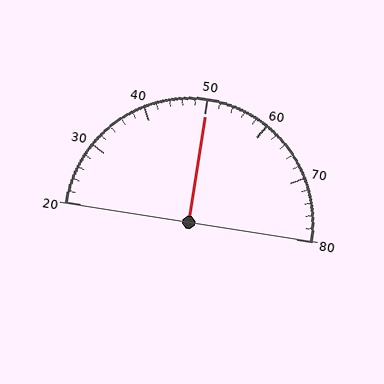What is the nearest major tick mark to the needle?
The nearest major tick mark is 50.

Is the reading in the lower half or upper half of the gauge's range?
The reading is in the upper half of the range (20 to 80).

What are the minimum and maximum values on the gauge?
The gauge ranges from 20 to 80.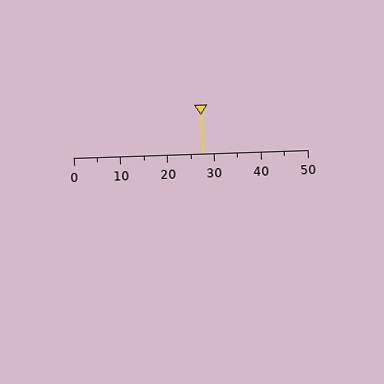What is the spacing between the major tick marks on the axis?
The major ticks are spaced 10 apart.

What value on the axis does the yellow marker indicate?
The marker indicates approximately 27.5.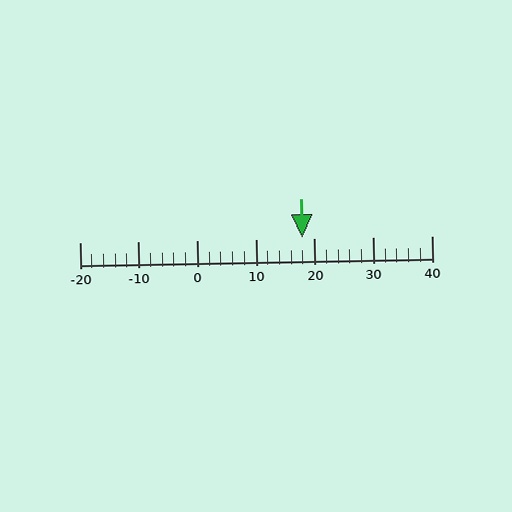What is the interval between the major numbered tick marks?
The major tick marks are spaced 10 units apart.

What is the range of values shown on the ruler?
The ruler shows values from -20 to 40.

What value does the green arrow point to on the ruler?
The green arrow points to approximately 18.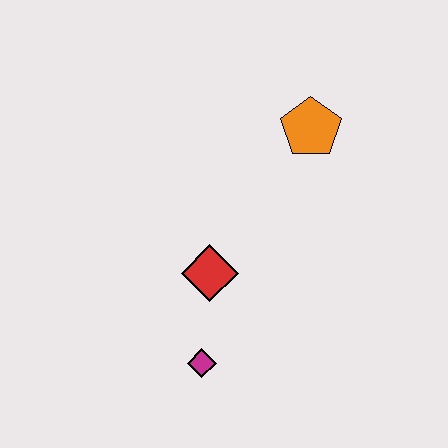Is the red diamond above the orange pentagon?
No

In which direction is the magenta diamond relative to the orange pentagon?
The magenta diamond is below the orange pentagon.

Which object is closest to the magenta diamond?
The red diamond is closest to the magenta diamond.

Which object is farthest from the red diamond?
The orange pentagon is farthest from the red diamond.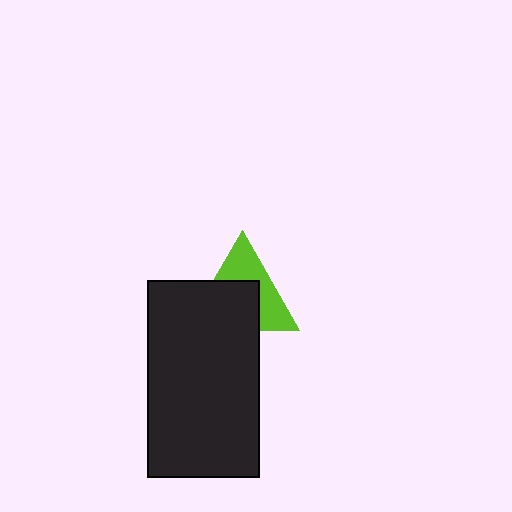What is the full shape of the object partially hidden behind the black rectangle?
The partially hidden object is a lime triangle.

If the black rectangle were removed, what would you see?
You would see the complete lime triangle.